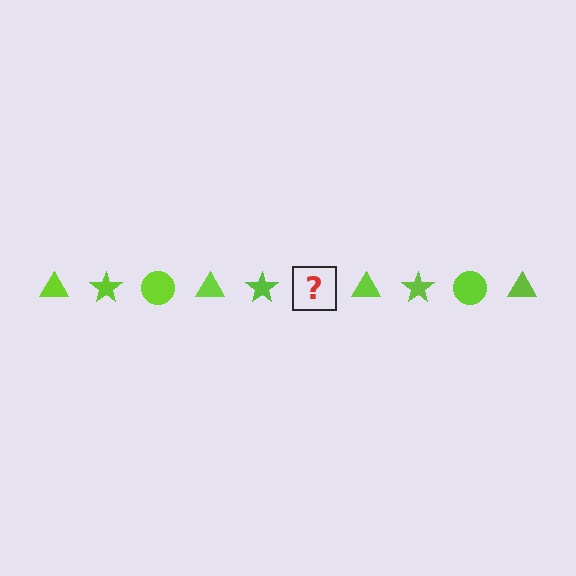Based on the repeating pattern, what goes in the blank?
The blank should be a lime circle.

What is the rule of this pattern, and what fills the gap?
The rule is that the pattern cycles through triangle, star, circle shapes in lime. The gap should be filled with a lime circle.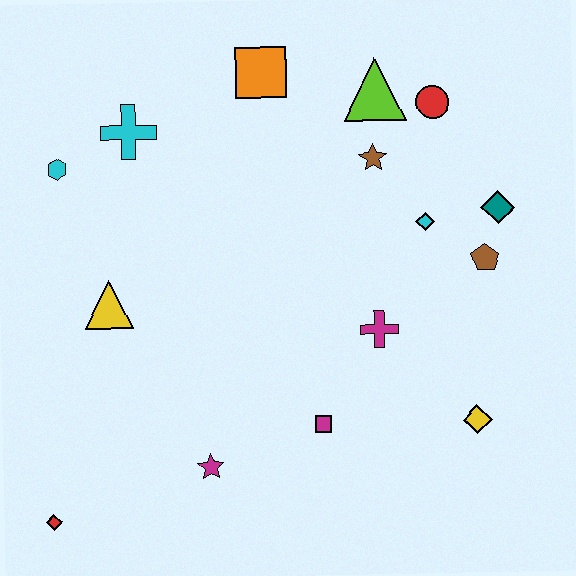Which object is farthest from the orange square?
The red diamond is farthest from the orange square.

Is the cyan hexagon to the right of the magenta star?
No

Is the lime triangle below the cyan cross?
No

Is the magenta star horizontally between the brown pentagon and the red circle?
No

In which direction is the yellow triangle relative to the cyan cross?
The yellow triangle is below the cyan cross.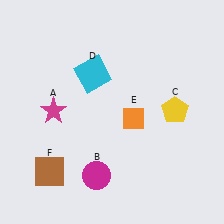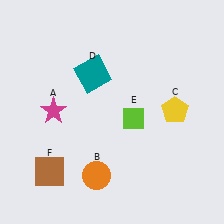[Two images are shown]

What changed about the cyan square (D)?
In Image 1, D is cyan. In Image 2, it changed to teal.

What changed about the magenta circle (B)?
In Image 1, B is magenta. In Image 2, it changed to orange.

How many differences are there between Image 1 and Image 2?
There are 3 differences between the two images.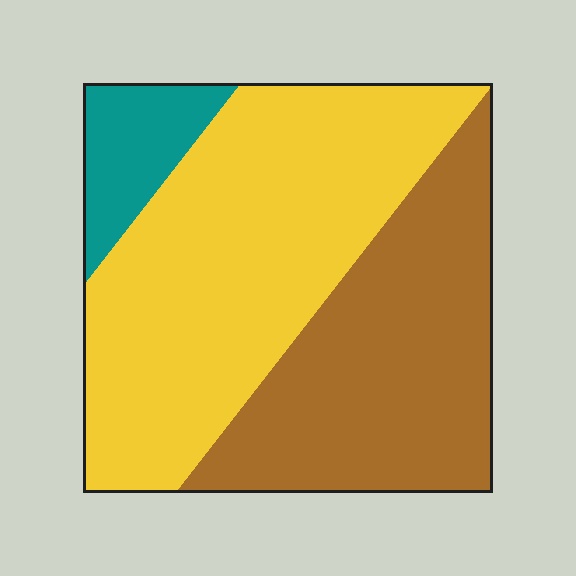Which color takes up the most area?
Yellow, at roughly 50%.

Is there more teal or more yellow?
Yellow.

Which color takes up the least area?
Teal, at roughly 10%.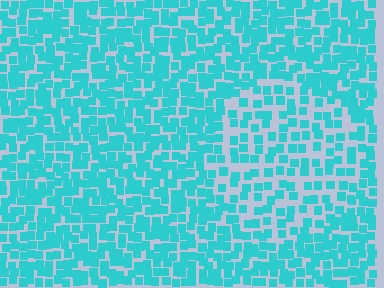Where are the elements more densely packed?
The elements are more densely packed outside the circle boundary.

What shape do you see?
I see a circle.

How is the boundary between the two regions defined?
The boundary is defined by a change in element density (approximately 1.8x ratio). All elements are the same color, size, and shape.